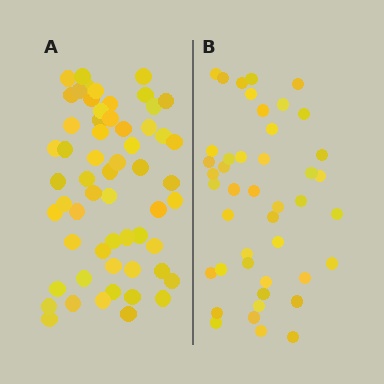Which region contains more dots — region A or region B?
Region A (the left region) has more dots.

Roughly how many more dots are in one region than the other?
Region A has approximately 15 more dots than region B.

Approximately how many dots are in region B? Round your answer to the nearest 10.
About 40 dots. (The exact count is 44, which rounds to 40.)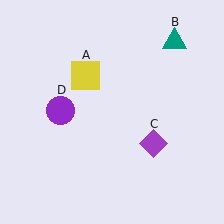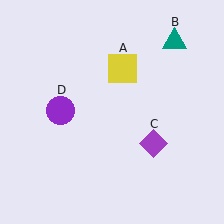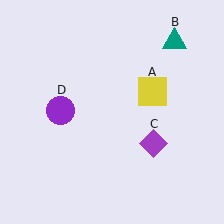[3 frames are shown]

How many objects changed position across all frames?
1 object changed position: yellow square (object A).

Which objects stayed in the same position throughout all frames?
Teal triangle (object B) and purple diamond (object C) and purple circle (object D) remained stationary.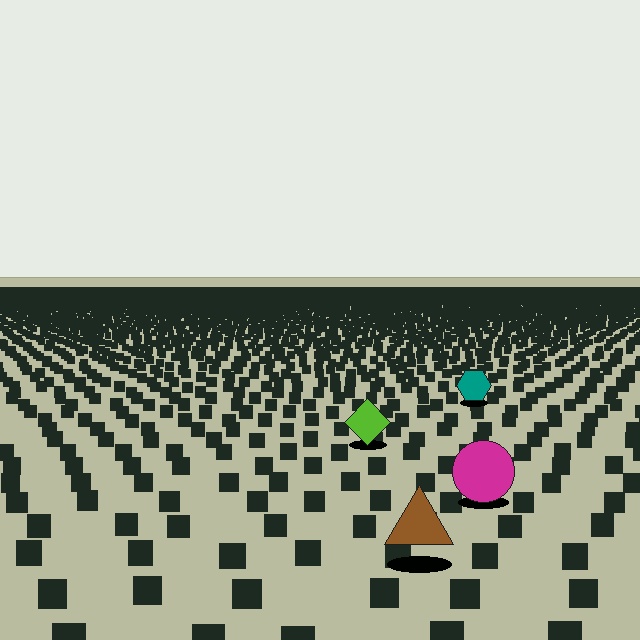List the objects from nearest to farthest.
From nearest to farthest: the brown triangle, the magenta circle, the lime diamond, the teal hexagon.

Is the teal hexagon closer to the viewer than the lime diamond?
No. The lime diamond is closer — you can tell from the texture gradient: the ground texture is coarser near it.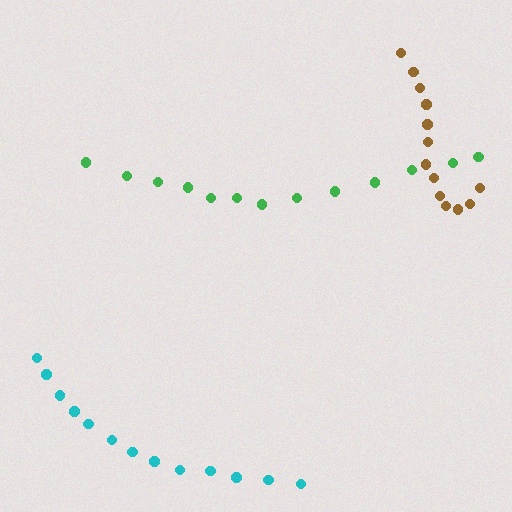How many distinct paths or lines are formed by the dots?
There are 3 distinct paths.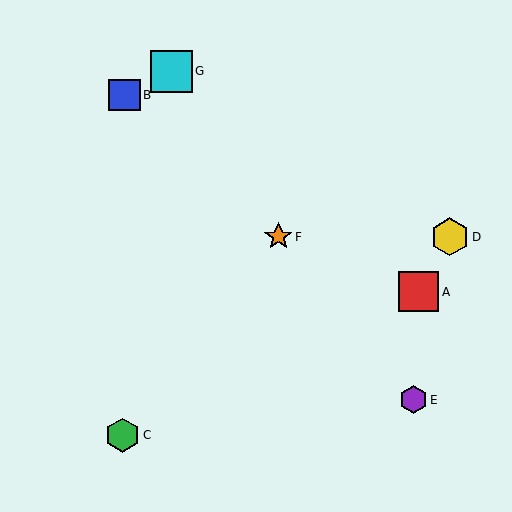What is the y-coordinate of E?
Object E is at y≈400.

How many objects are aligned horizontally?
2 objects (D, F) are aligned horizontally.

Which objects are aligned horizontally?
Objects D, F are aligned horizontally.